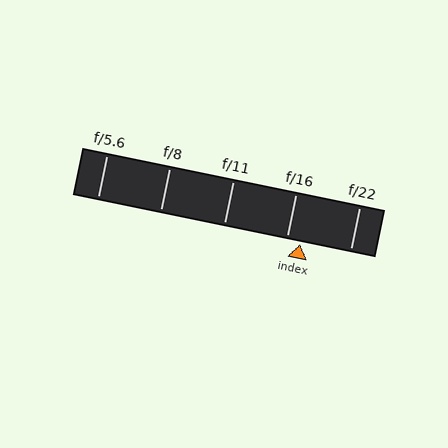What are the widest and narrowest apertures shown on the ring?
The widest aperture shown is f/5.6 and the narrowest is f/22.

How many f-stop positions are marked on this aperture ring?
There are 5 f-stop positions marked.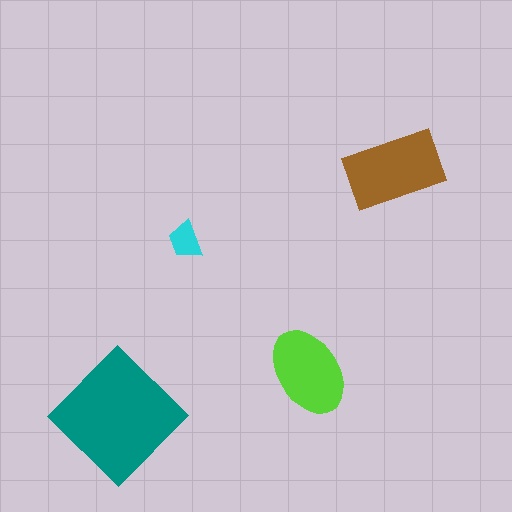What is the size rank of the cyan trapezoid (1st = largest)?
4th.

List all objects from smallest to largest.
The cyan trapezoid, the lime ellipse, the brown rectangle, the teal diamond.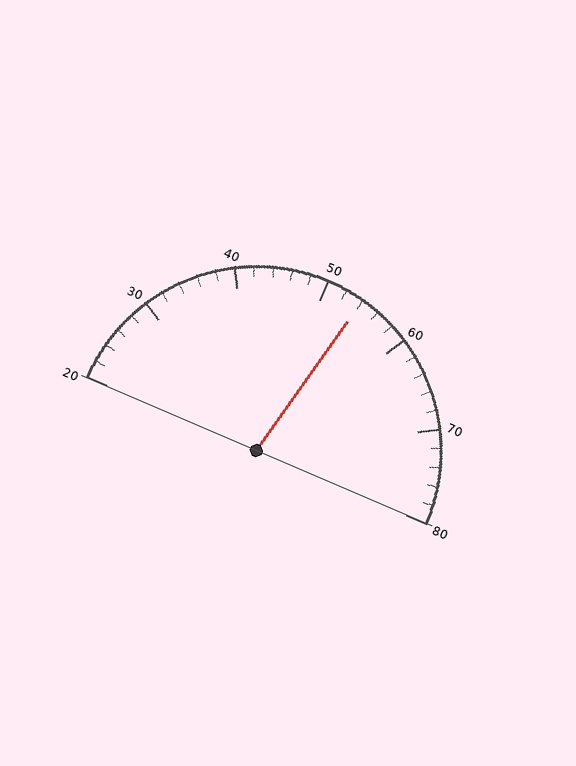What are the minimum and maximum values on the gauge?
The gauge ranges from 20 to 80.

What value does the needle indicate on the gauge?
The needle indicates approximately 54.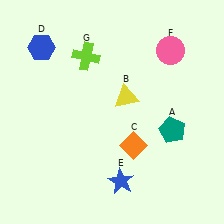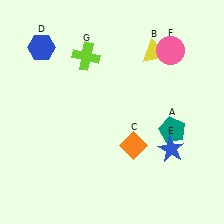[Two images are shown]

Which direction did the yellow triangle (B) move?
The yellow triangle (B) moved up.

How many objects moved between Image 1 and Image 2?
2 objects moved between the two images.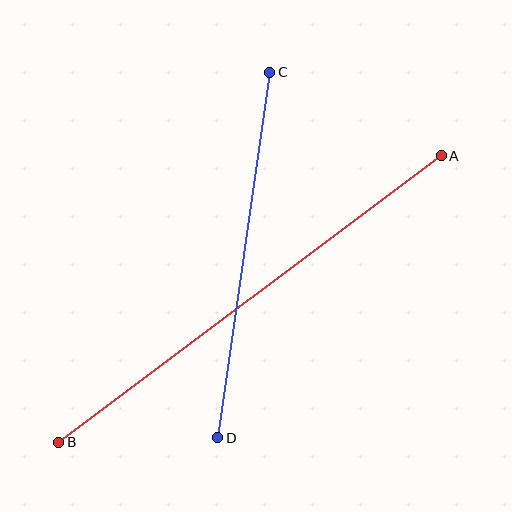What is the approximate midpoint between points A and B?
The midpoint is at approximately (250, 299) pixels.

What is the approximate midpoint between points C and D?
The midpoint is at approximately (244, 255) pixels.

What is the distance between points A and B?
The distance is approximately 478 pixels.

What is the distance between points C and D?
The distance is approximately 369 pixels.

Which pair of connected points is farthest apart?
Points A and B are farthest apart.